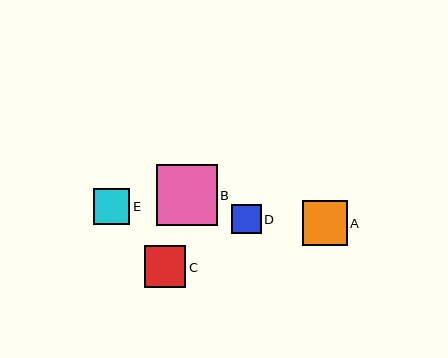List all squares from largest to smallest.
From largest to smallest: B, A, C, E, D.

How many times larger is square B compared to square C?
Square B is approximately 1.5 times the size of square C.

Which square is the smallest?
Square D is the smallest with a size of approximately 30 pixels.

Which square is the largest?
Square B is the largest with a size of approximately 61 pixels.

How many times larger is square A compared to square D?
Square A is approximately 1.5 times the size of square D.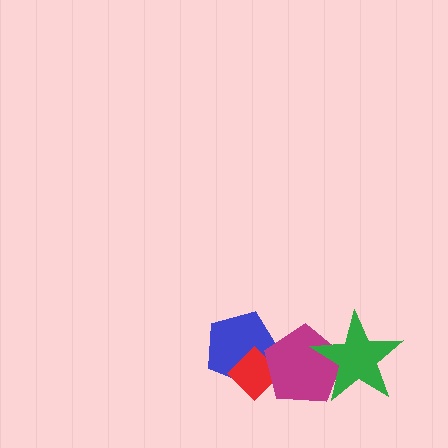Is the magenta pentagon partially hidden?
Yes, it is partially covered by another shape.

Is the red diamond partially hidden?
Yes, it is partially covered by another shape.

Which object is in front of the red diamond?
The magenta pentagon is in front of the red diamond.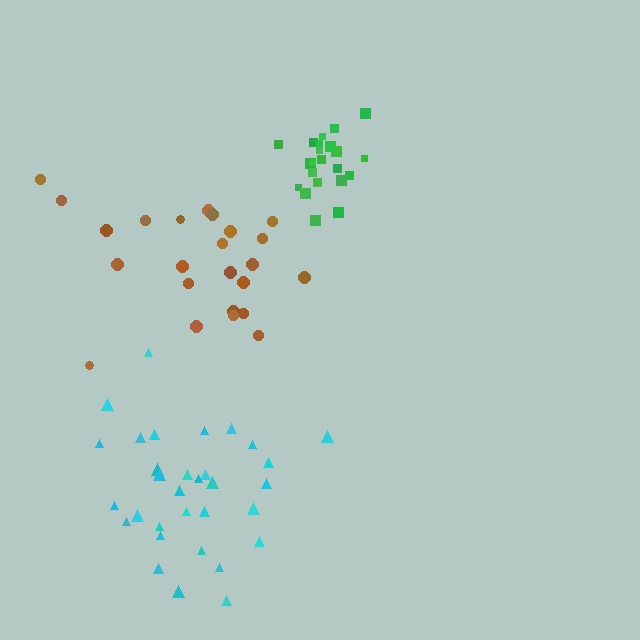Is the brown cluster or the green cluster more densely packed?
Green.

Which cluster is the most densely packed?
Green.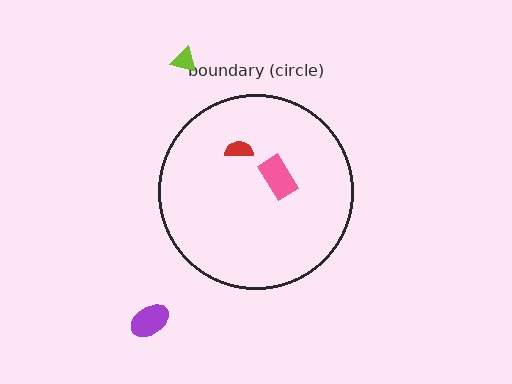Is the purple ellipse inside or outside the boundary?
Outside.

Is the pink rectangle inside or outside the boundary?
Inside.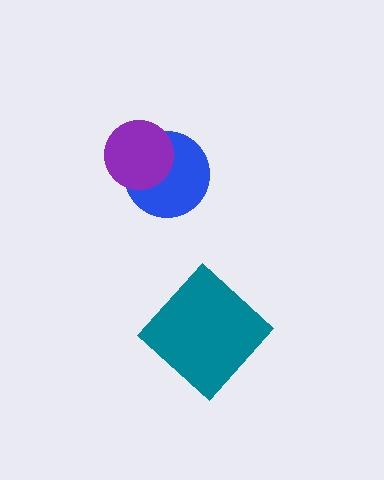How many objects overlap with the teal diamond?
0 objects overlap with the teal diamond.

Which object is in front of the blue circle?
The purple circle is in front of the blue circle.